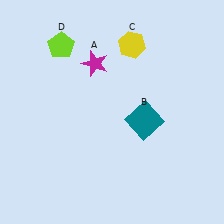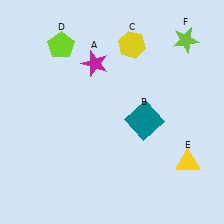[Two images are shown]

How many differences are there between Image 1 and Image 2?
There are 2 differences between the two images.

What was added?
A yellow triangle (E), a lime star (F) were added in Image 2.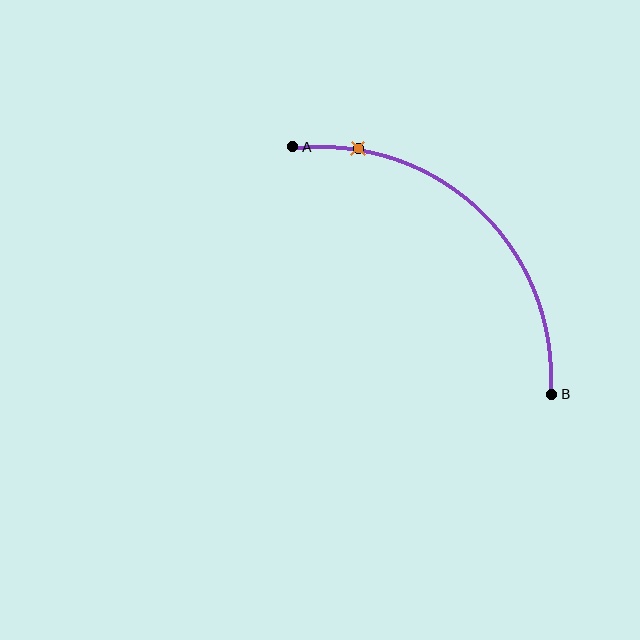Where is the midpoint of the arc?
The arc midpoint is the point on the curve farthest from the straight line joining A and B. It sits above and to the right of that line.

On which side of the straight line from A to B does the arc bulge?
The arc bulges above and to the right of the straight line connecting A and B.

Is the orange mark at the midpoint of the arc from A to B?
No. The orange mark lies on the arc but is closer to endpoint A. The arc midpoint would be at the point on the curve equidistant along the arc from both A and B.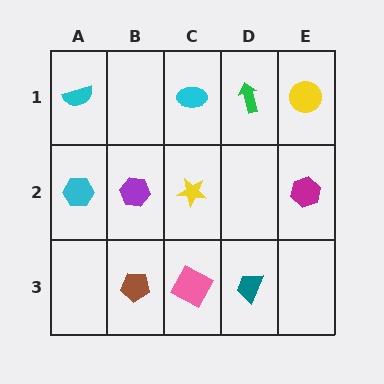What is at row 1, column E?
A yellow circle.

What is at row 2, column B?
A purple hexagon.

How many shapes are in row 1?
4 shapes.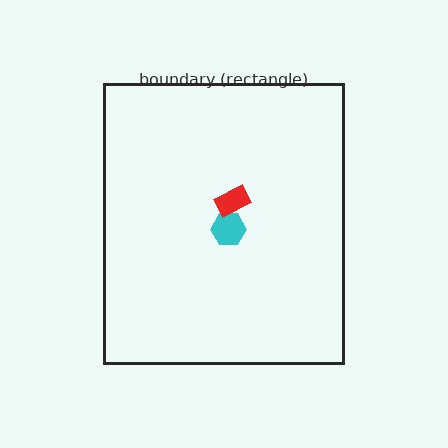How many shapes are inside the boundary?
2 inside, 0 outside.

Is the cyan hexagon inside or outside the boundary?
Inside.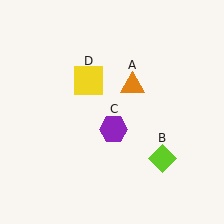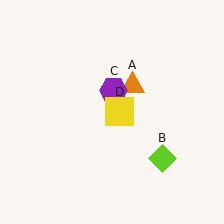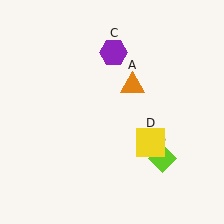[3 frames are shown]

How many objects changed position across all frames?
2 objects changed position: purple hexagon (object C), yellow square (object D).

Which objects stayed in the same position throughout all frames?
Orange triangle (object A) and lime diamond (object B) remained stationary.